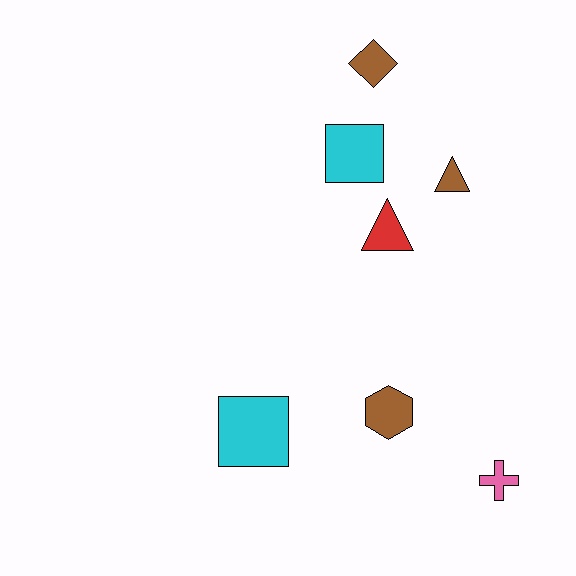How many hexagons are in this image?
There is 1 hexagon.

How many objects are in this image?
There are 7 objects.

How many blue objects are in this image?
There are no blue objects.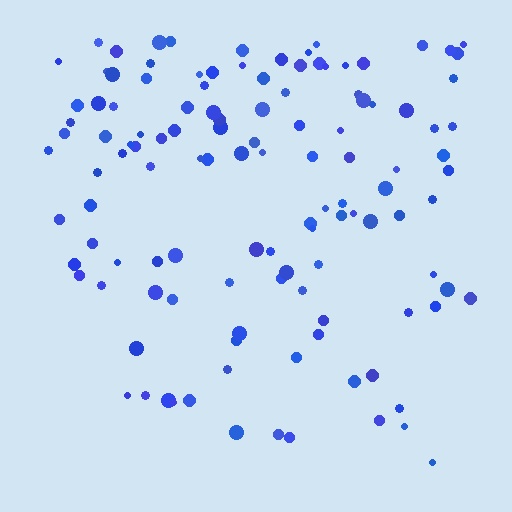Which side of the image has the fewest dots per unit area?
The bottom.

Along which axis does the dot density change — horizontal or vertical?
Vertical.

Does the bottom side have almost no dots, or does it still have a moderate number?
Still a moderate number, just noticeably fewer than the top.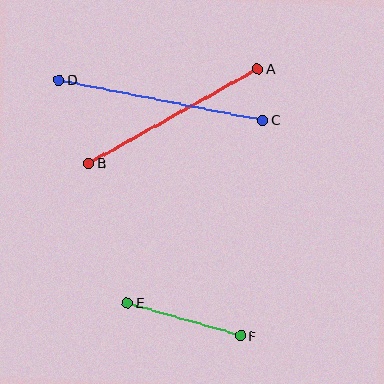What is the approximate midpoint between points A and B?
The midpoint is at approximately (173, 116) pixels.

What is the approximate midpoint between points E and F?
The midpoint is at approximately (184, 319) pixels.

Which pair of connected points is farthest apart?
Points C and D are farthest apart.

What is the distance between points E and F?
The distance is approximately 118 pixels.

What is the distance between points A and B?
The distance is approximately 193 pixels.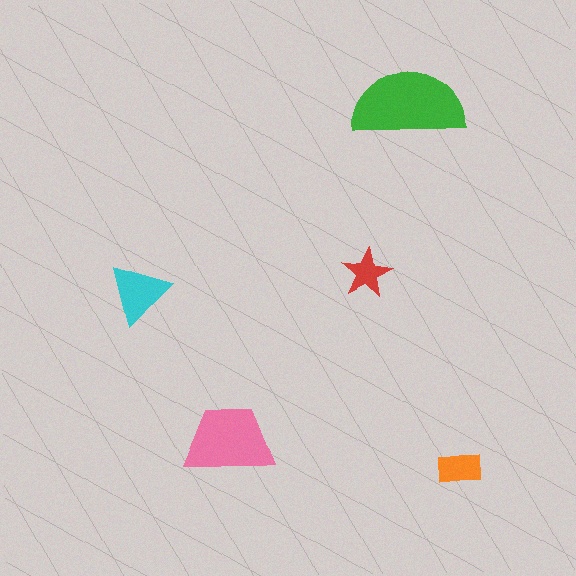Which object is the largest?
The green semicircle.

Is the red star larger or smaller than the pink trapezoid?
Smaller.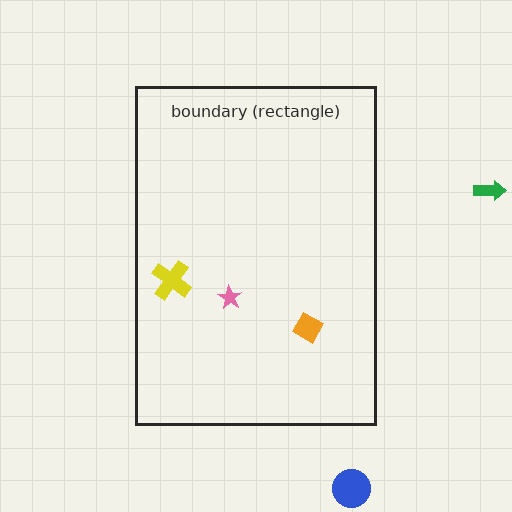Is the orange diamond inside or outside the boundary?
Inside.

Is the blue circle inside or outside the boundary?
Outside.